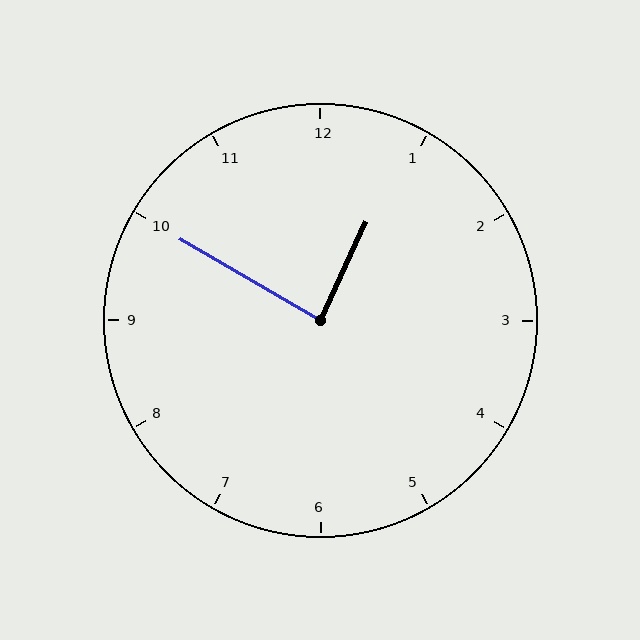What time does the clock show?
12:50.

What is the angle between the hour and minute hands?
Approximately 85 degrees.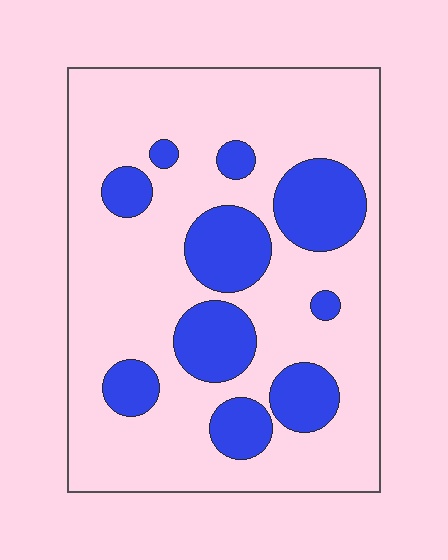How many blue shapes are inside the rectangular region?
10.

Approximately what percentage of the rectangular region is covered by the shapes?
Approximately 25%.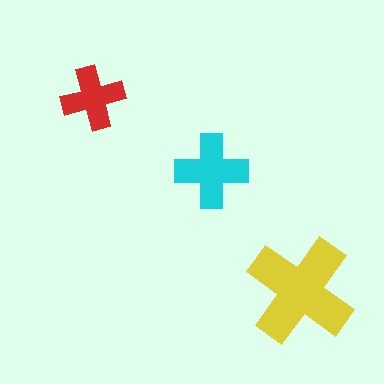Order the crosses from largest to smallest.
the yellow one, the cyan one, the red one.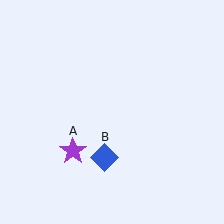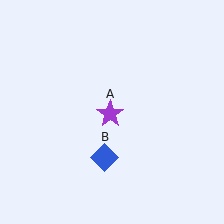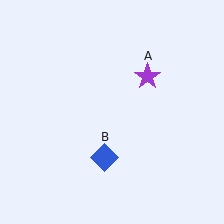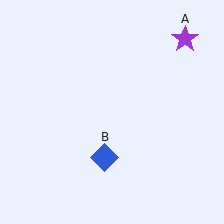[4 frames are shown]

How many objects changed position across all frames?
1 object changed position: purple star (object A).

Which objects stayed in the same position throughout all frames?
Blue diamond (object B) remained stationary.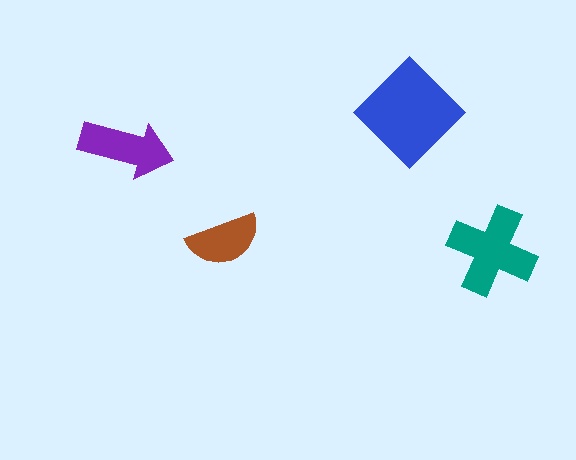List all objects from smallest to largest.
The brown semicircle, the purple arrow, the teal cross, the blue diamond.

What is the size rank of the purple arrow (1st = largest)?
3rd.